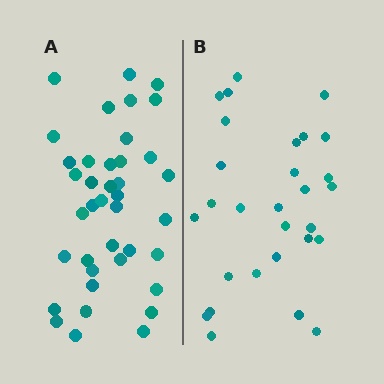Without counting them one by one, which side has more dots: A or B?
Region A (the left region) has more dots.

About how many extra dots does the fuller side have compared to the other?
Region A has roughly 10 or so more dots than region B.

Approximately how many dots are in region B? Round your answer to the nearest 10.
About 30 dots. (The exact count is 29, which rounds to 30.)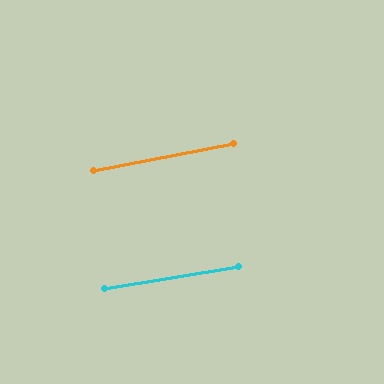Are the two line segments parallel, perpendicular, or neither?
Parallel — their directions differ by only 2.0°.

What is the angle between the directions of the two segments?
Approximately 2 degrees.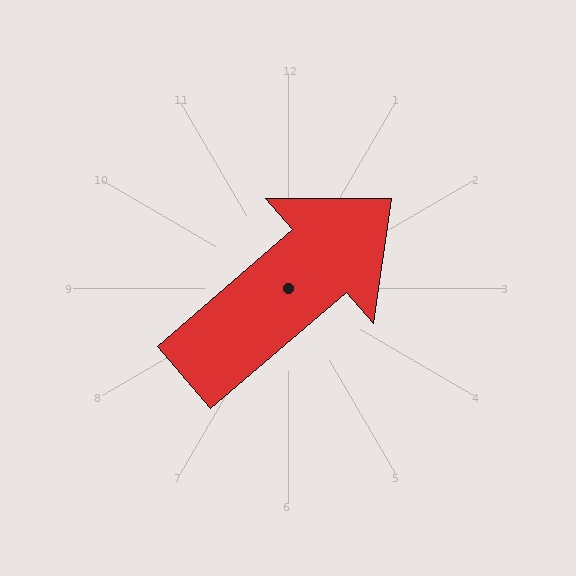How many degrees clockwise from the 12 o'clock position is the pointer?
Approximately 49 degrees.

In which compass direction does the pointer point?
Northeast.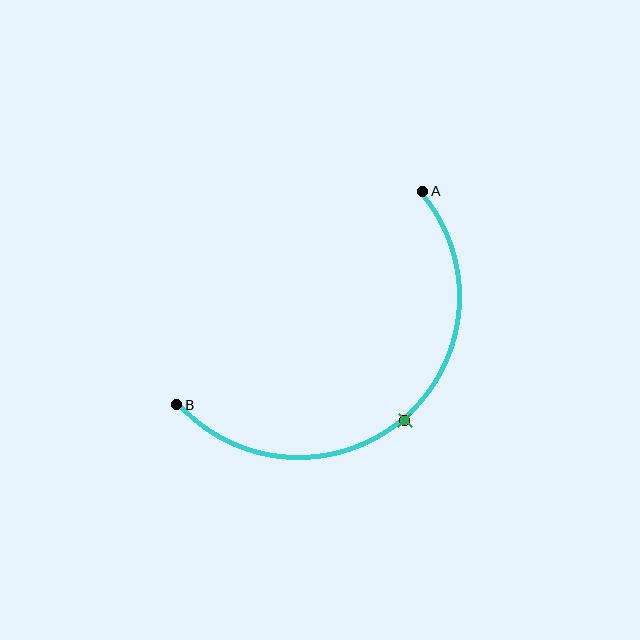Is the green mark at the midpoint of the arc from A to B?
Yes. The green mark lies on the arc at equal arc-length from both A and B — it is the arc midpoint.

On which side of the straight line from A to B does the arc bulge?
The arc bulges below and to the right of the straight line connecting A and B.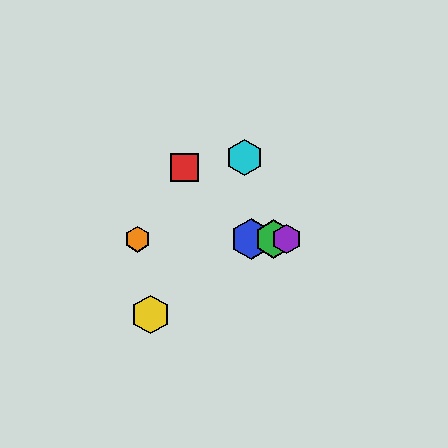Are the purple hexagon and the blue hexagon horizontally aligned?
Yes, both are at y≈239.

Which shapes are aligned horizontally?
The blue hexagon, the green hexagon, the purple hexagon, the orange hexagon are aligned horizontally.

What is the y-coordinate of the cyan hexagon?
The cyan hexagon is at y≈157.